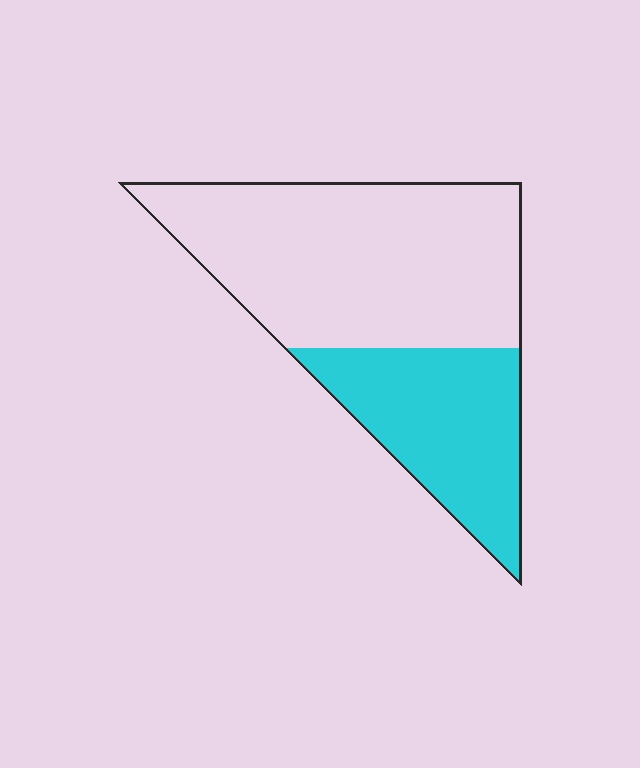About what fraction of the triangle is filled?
About one third (1/3).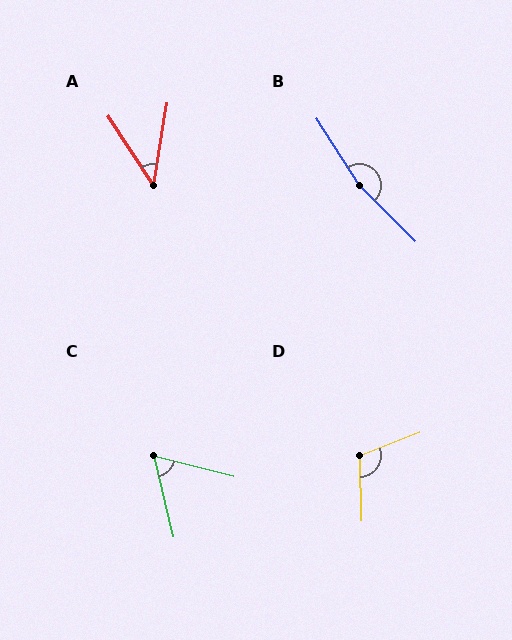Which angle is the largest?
B, at approximately 168 degrees.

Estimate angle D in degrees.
Approximately 110 degrees.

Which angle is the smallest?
A, at approximately 43 degrees.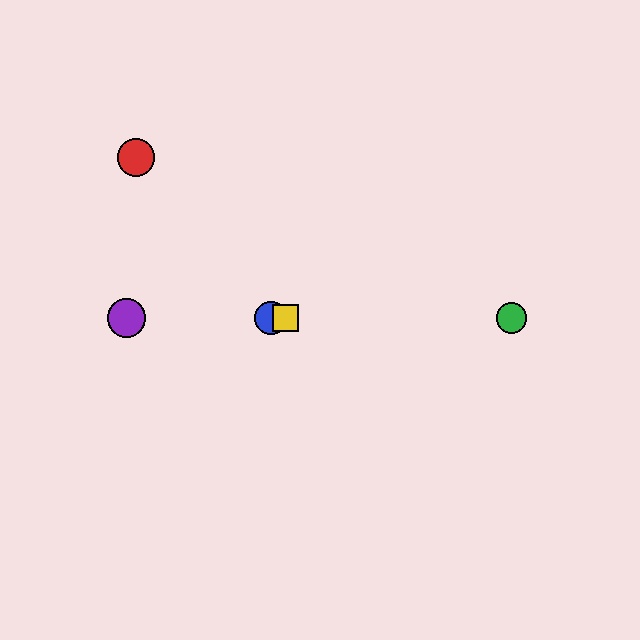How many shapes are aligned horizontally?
4 shapes (the blue circle, the green circle, the yellow square, the purple circle) are aligned horizontally.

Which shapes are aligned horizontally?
The blue circle, the green circle, the yellow square, the purple circle are aligned horizontally.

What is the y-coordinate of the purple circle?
The purple circle is at y≈318.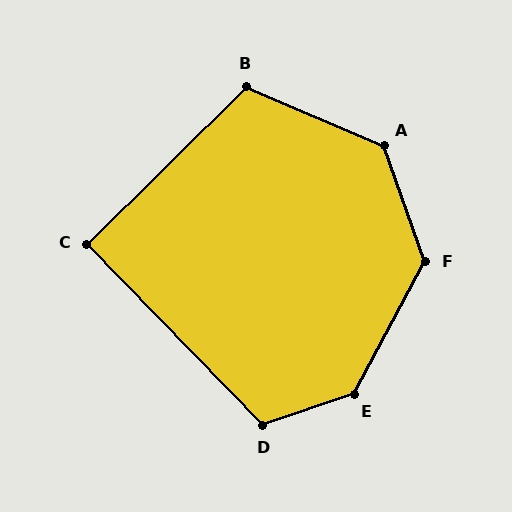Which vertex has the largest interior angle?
E, at approximately 137 degrees.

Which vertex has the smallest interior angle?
C, at approximately 91 degrees.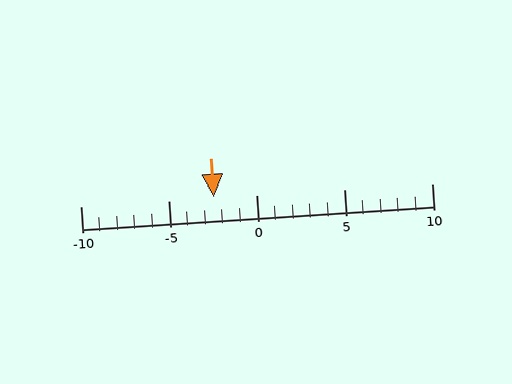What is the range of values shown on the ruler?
The ruler shows values from -10 to 10.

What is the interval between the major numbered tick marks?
The major tick marks are spaced 5 units apart.